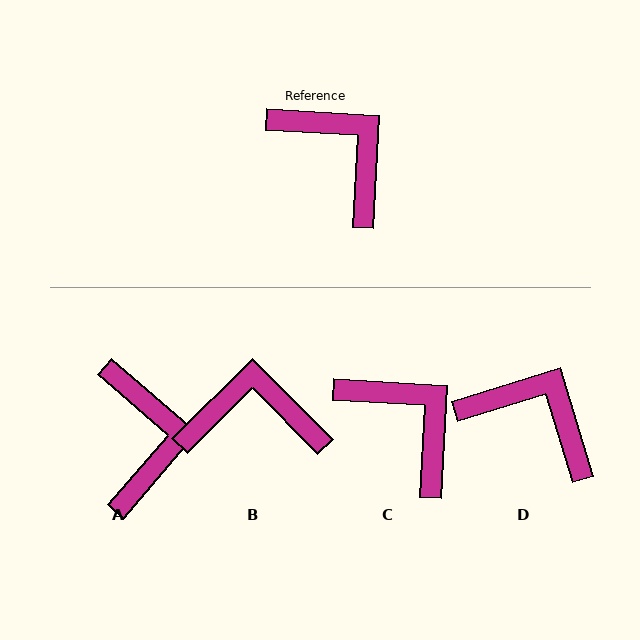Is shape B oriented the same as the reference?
No, it is off by about 48 degrees.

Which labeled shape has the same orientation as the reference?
C.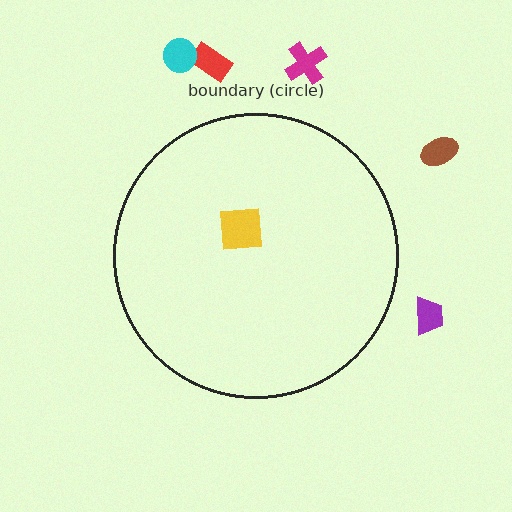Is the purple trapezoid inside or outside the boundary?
Outside.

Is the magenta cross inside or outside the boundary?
Outside.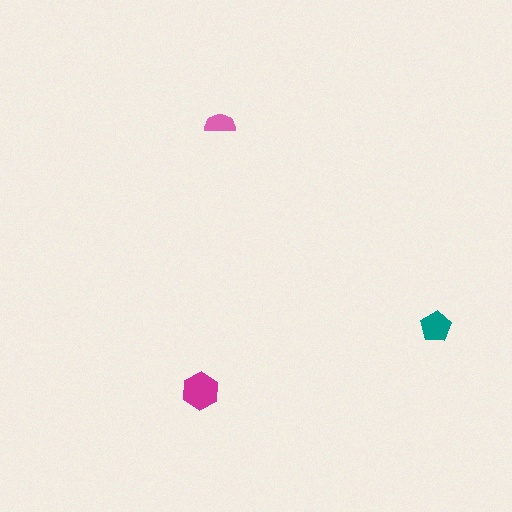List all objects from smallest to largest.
The pink semicircle, the teal pentagon, the magenta hexagon.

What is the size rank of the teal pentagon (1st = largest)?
2nd.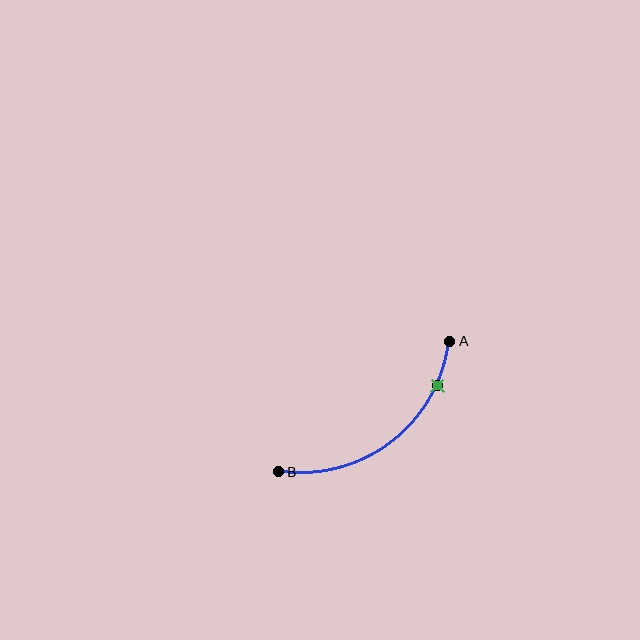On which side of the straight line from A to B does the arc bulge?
The arc bulges below and to the right of the straight line connecting A and B.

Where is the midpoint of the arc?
The arc midpoint is the point on the curve farthest from the straight line joining A and B. It sits below and to the right of that line.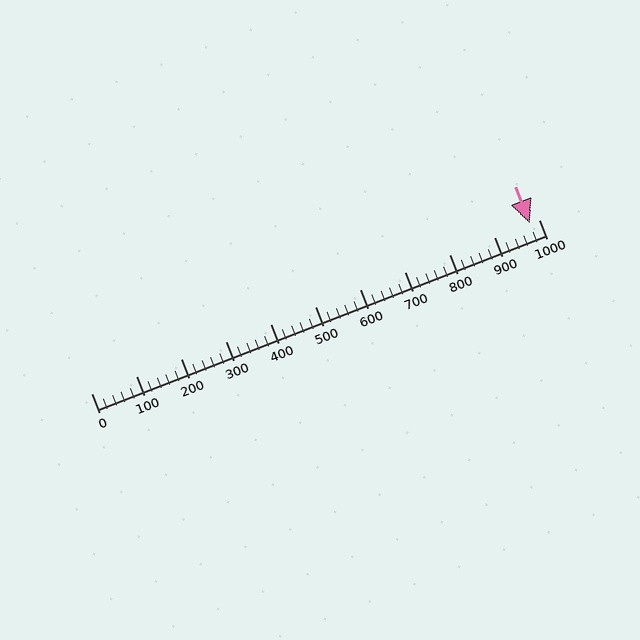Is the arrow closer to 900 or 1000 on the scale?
The arrow is closer to 1000.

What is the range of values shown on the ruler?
The ruler shows values from 0 to 1000.